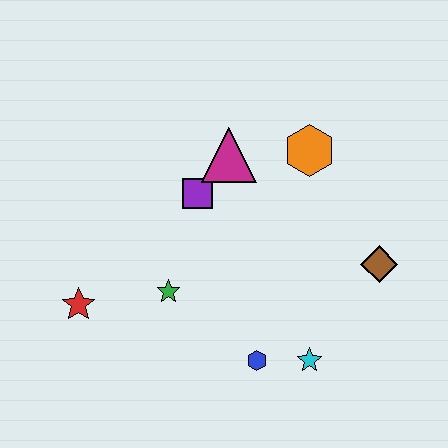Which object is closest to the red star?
The green star is closest to the red star.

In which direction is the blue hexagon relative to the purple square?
The blue hexagon is below the purple square.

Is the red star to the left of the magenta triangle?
Yes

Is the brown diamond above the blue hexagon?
Yes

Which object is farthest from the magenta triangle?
The cyan star is farthest from the magenta triangle.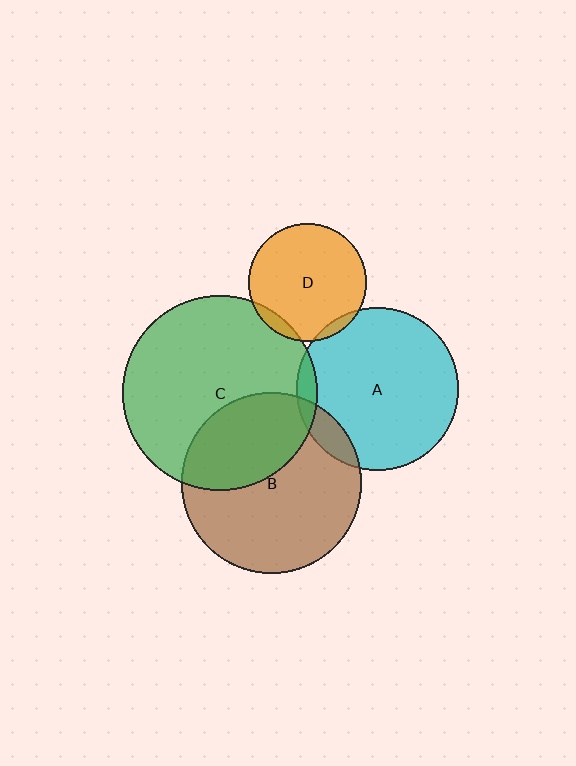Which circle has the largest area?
Circle C (green).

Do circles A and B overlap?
Yes.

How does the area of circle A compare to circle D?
Approximately 1.9 times.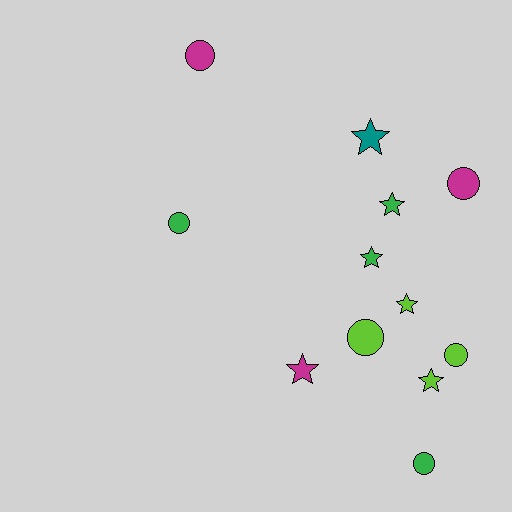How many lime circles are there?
There are 2 lime circles.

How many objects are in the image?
There are 12 objects.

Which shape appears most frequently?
Circle, with 6 objects.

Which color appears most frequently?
Lime, with 4 objects.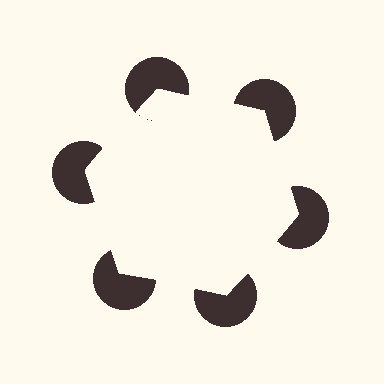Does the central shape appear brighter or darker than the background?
It typically appears slightly brighter than the background, even though no actual brightness change is drawn.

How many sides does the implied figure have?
6 sides.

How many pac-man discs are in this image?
There are 6 — one at each vertex of the illusory hexagon.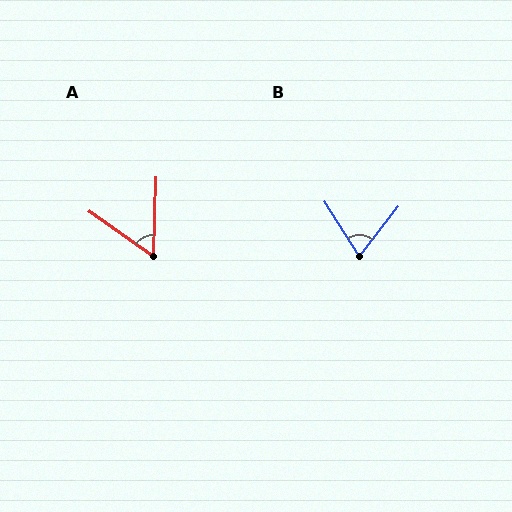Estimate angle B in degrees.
Approximately 70 degrees.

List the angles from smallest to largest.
A (56°), B (70°).